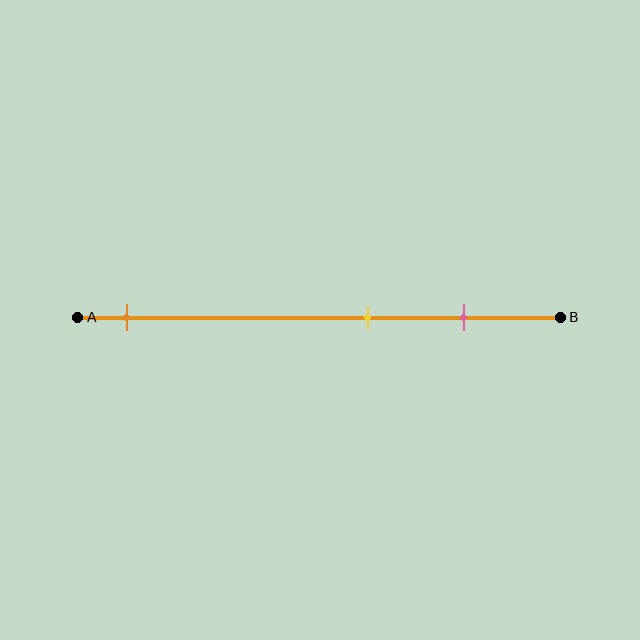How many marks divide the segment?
There are 3 marks dividing the segment.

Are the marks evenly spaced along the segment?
No, the marks are not evenly spaced.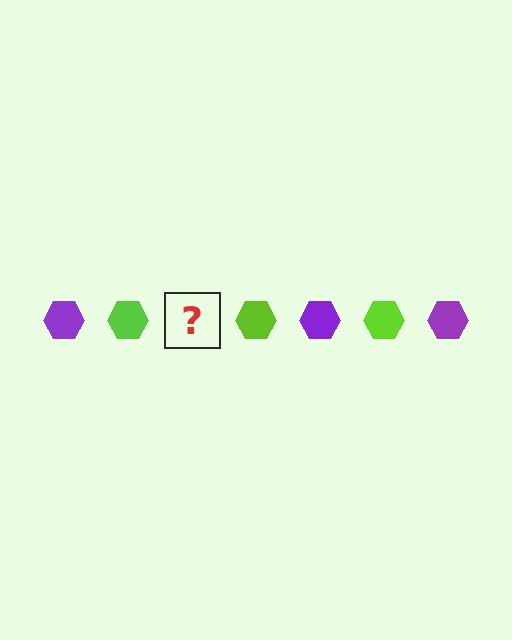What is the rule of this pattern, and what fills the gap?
The rule is that the pattern cycles through purple, lime hexagons. The gap should be filled with a purple hexagon.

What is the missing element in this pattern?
The missing element is a purple hexagon.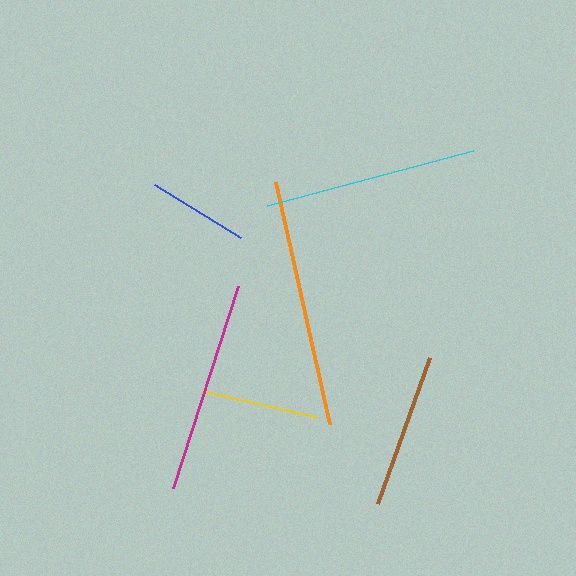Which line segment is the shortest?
The blue line is the shortest at approximately 101 pixels.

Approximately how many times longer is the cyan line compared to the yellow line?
The cyan line is approximately 1.8 times the length of the yellow line.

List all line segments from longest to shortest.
From longest to shortest: orange, cyan, magenta, brown, yellow, blue.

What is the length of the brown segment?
The brown segment is approximately 155 pixels long.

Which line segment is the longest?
The orange line is the longest at approximately 248 pixels.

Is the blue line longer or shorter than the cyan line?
The cyan line is longer than the blue line.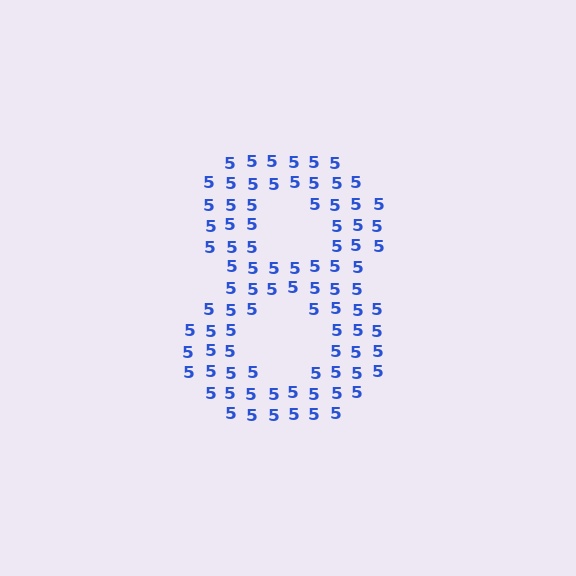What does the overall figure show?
The overall figure shows the digit 8.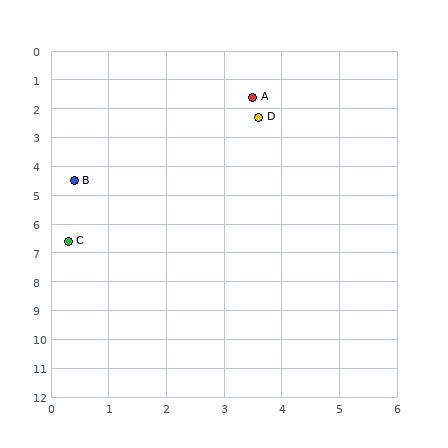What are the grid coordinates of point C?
Point C is at approximately (0.3, 6.6).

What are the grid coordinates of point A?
Point A is at approximately (3.5, 1.6).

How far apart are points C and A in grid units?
Points C and A are about 5.9 grid units apart.